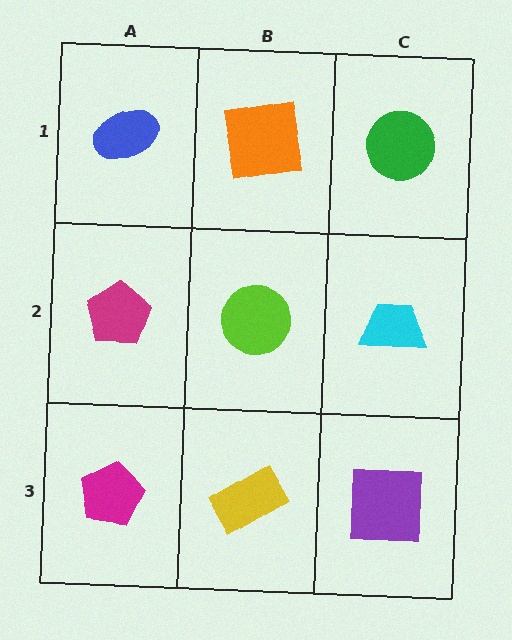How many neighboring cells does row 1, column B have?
3.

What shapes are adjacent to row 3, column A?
A magenta pentagon (row 2, column A), a yellow rectangle (row 3, column B).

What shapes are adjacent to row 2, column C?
A green circle (row 1, column C), a purple square (row 3, column C), a lime circle (row 2, column B).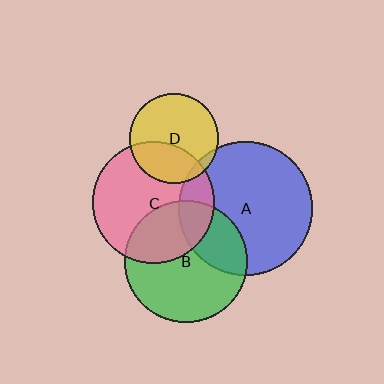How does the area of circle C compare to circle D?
Approximately 1.9 times.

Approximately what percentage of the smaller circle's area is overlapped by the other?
Approximately 5%.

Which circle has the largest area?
Circle A (blue).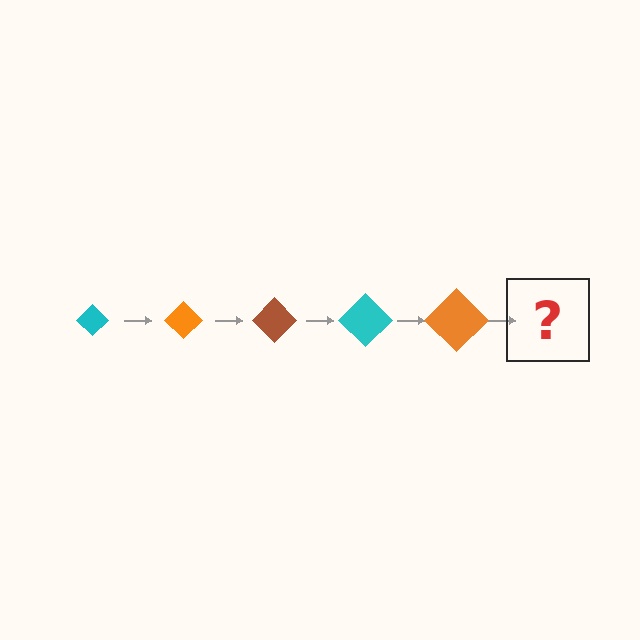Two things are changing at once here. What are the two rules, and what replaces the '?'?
The two rules are that the diamond grows larger each step and the color cycles through cyan, orange, and brown. The '?' should be a brown diamond, larger than the previous one.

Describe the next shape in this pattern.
It should be a brown diamond, larger than the previous one.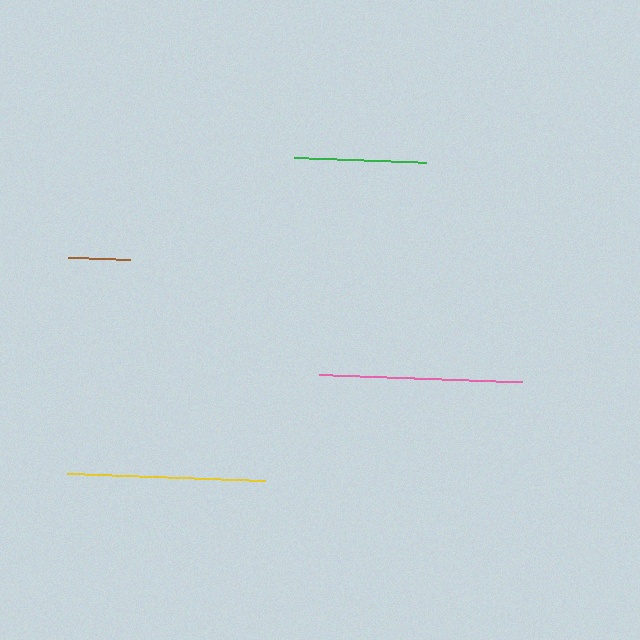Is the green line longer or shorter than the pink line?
The pink line is longer than the green line.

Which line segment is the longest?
The pink line is the longest at approximately 203 pixels.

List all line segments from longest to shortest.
From longest to shortest: pink, yellow, green, brown.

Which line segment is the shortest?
The brown line is the shortest at approximately 63 pixels.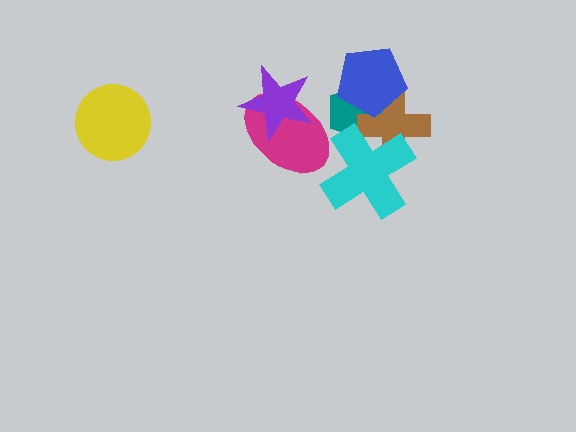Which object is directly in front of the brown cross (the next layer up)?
The blue pentagon is directly in front of the brown cross.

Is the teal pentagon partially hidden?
Yes, it is partially covered by another shape.